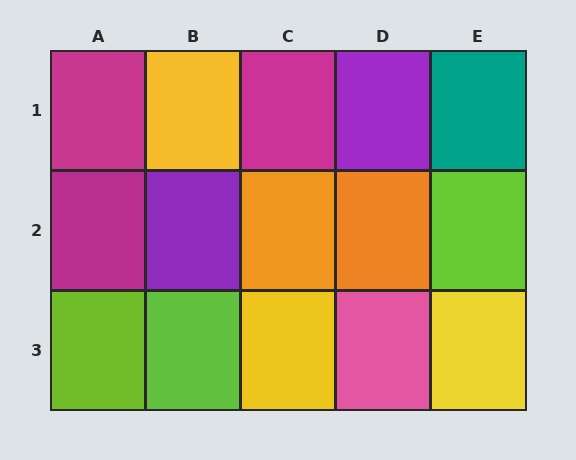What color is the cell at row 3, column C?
Yellow.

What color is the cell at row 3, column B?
Lime.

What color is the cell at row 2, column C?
Orange.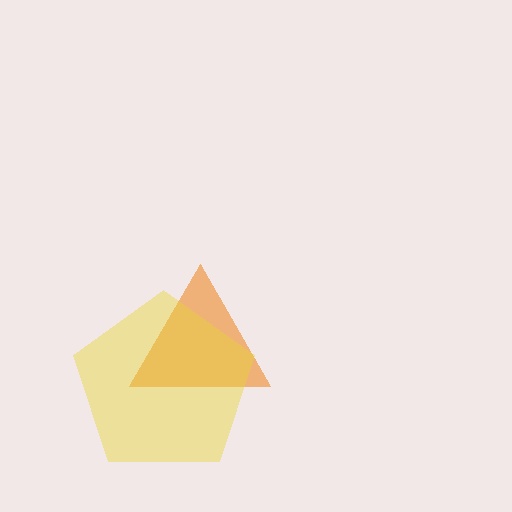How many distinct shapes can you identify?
There are 2 distinct shapes: an orange triangle, a yellow pentagon.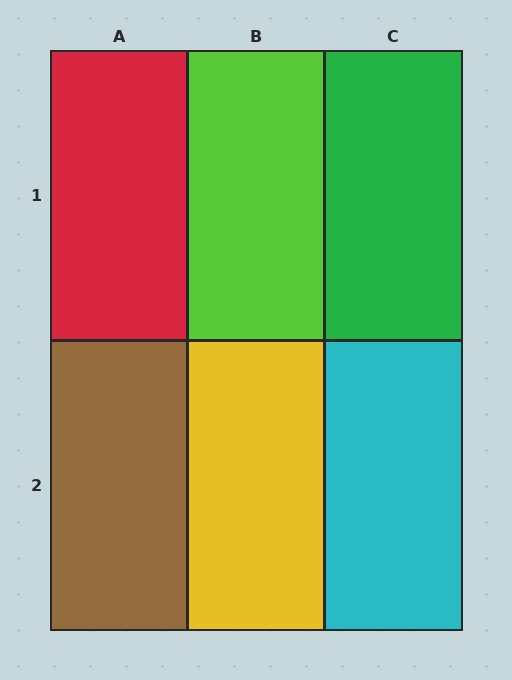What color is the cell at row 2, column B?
Yellow.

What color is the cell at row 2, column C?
Cyan.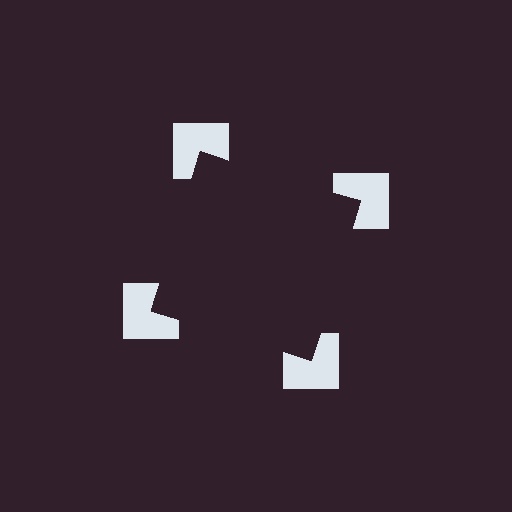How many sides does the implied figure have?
4 sides.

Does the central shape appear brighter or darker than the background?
It typically appears slightly darker than the background, even though no actual brightness change is drawn.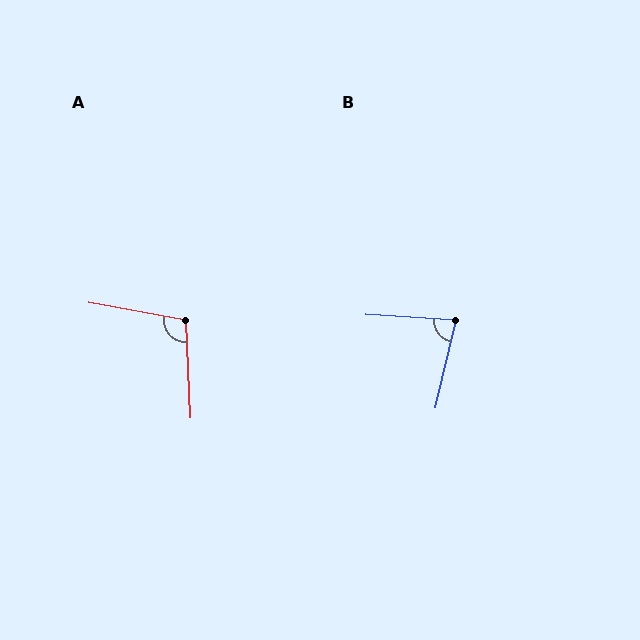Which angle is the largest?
A, at approximately 102 degrees.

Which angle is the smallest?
B, at approximately 80 degrees.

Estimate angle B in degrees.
Approximately 80 degrees.